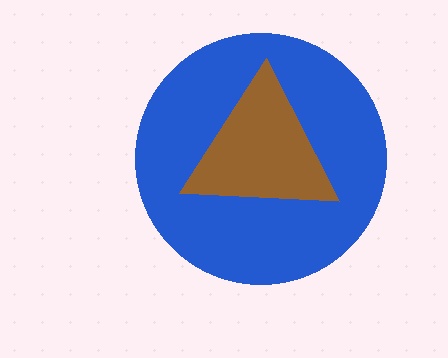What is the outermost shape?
The blue circle.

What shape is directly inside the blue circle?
The brown triangle.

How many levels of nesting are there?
2.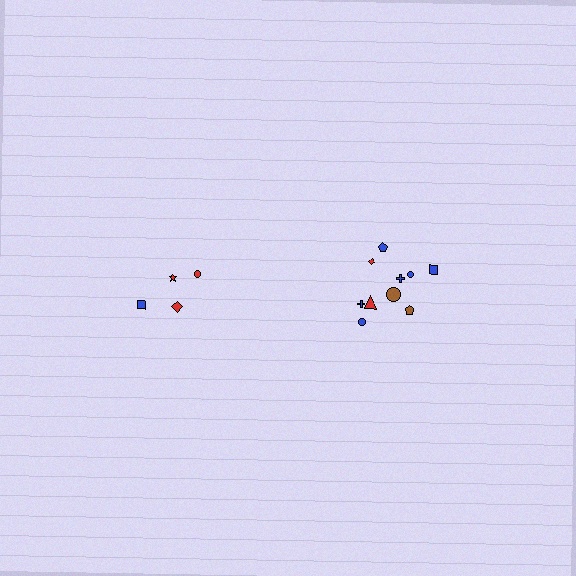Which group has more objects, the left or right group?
The right group.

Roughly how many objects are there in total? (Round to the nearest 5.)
Roughly 15 objects in total.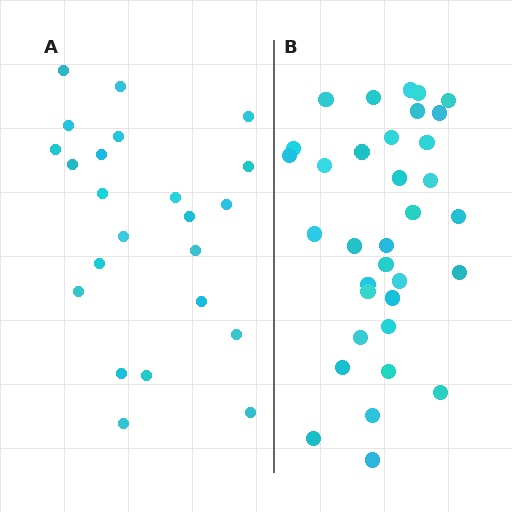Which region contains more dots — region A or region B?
Region B (the right region) has more dots.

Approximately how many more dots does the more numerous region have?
Region B has roughly 12 or so more dots than region A.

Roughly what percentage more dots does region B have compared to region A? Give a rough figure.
About 50% more.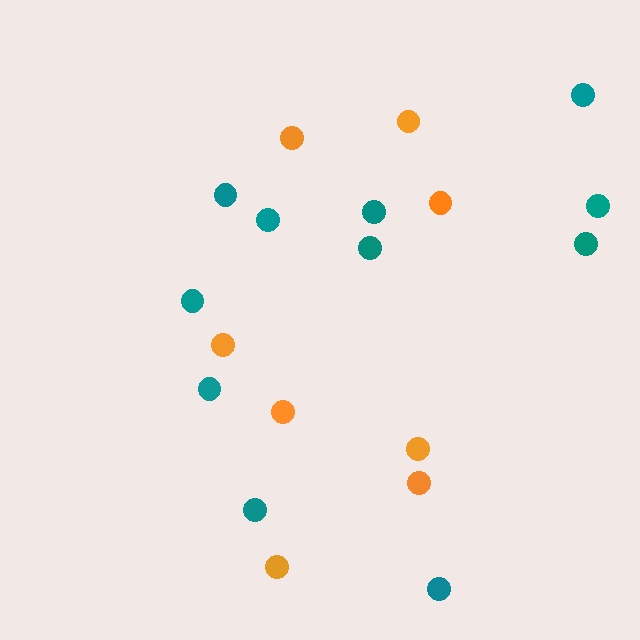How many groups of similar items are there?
There are 2 groups: one group of teal circles (11) and one group of orange circles (8).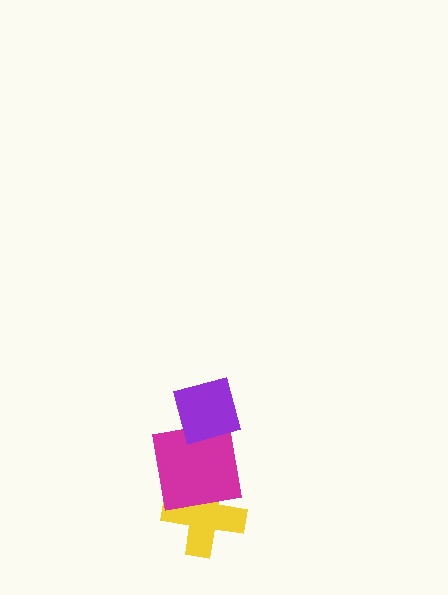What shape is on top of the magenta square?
The purple diamond is on top of the magenta square.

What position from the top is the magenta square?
The magenta square is 2nd from the top.